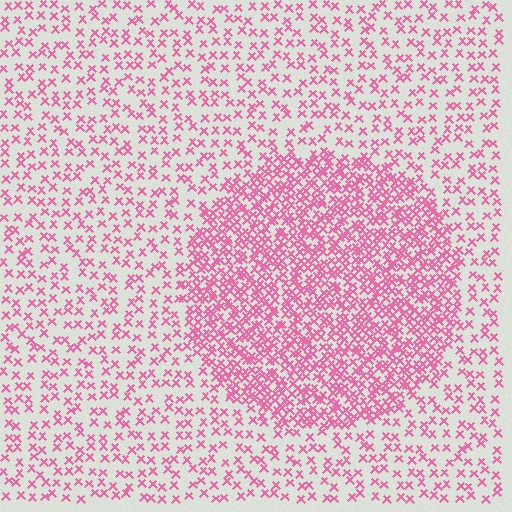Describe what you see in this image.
The image contains small pink elements arranged at two different densities. A circle-shaped region is visible where the elements are more densely packed than the surrounding area.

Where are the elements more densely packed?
The elements are more densely packed inside the circle boundary.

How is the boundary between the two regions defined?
The boundary is defined by a change in element density (approximately 2.5x ratio). All elements are the same color, size, and shape.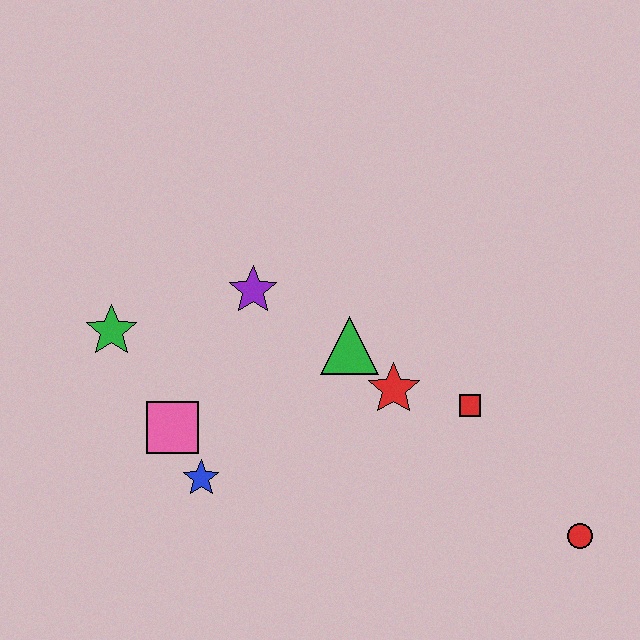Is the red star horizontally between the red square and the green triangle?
Yes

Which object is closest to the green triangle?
The red star is closest to the green triangle.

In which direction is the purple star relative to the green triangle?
The purple star is to the left of the green triangle.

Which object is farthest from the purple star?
The red circle is farthest from the purple star.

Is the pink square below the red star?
Yes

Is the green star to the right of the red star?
No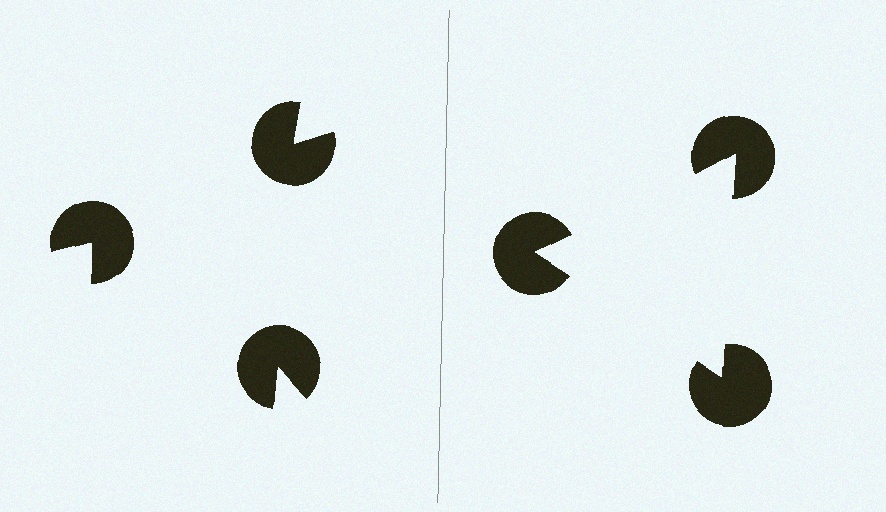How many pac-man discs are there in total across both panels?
6 — 3 on each side.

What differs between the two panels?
The pac-man discs are positioned identically on both sides; only the wedge orientations differ. On the right they align to a triangle; on the left they are misaligned.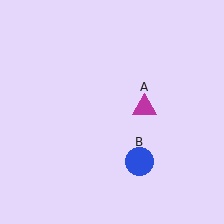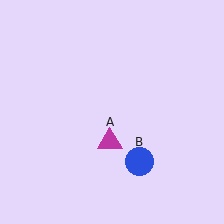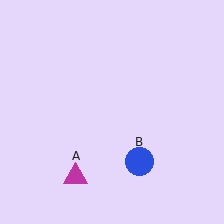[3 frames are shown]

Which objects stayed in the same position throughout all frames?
Blue circle (object B) remained stationary.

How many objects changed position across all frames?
1 object changed position: magenta triangle (object A).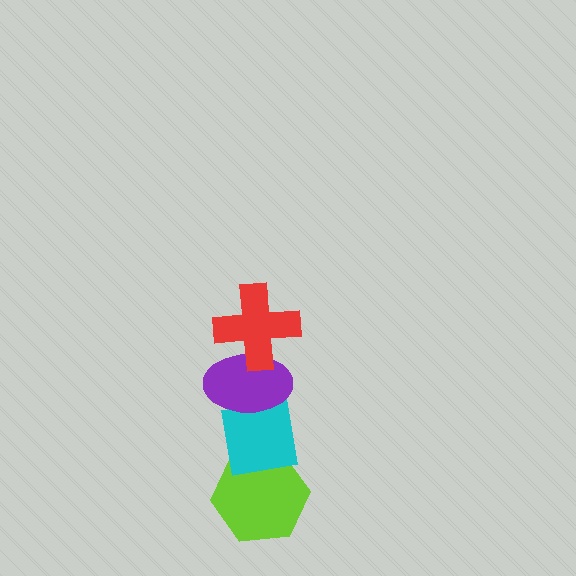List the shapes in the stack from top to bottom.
From top to bottom: the red cross, the purple ellipse, the cyan square, the lime hexagon.